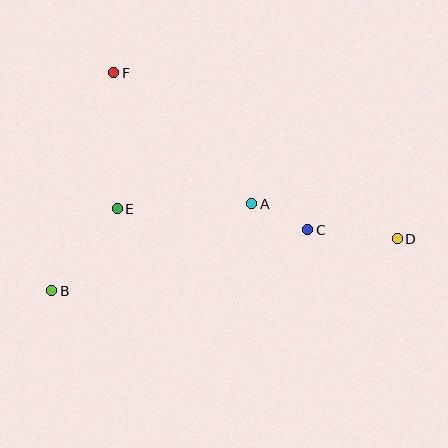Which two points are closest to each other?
Points A and C are closest to each other.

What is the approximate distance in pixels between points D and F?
The distance between D and F is approximately 329 pixels.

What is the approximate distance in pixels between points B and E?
The distance between B and E is approximately 105 pixels.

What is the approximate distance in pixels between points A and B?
The distance between A and B is approximately 218 pixels.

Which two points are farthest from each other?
Points B and D are farthest from each other.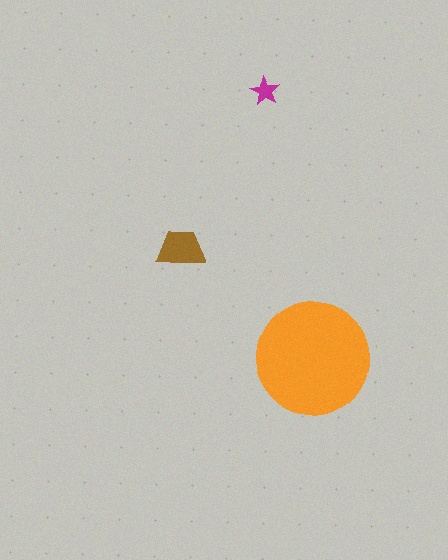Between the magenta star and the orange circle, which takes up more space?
The orange circle.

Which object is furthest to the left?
The brown trapezoid is leftmost.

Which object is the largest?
The orange circle.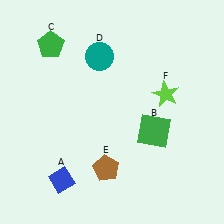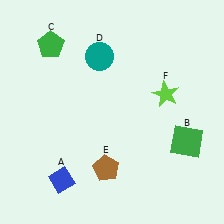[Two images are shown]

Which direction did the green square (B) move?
The green square (B) moved right.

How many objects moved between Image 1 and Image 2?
1 object moved between the two images.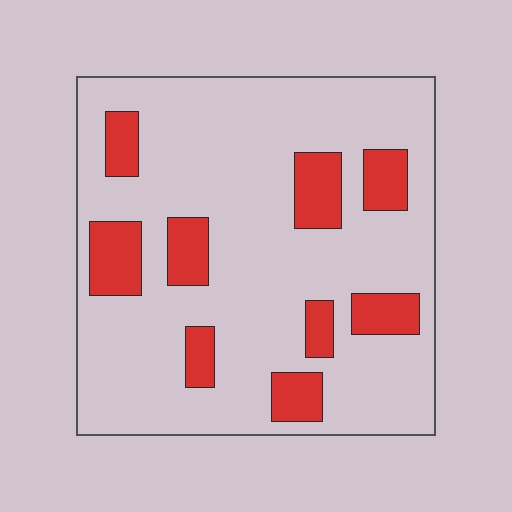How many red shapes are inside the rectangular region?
9.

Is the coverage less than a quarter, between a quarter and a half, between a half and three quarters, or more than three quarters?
Less than a quarter.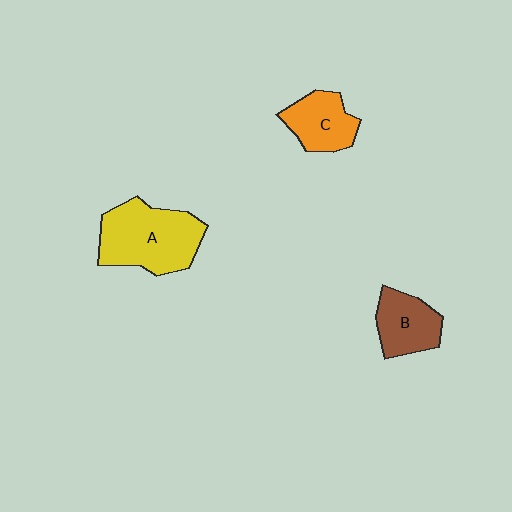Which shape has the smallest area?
Shape C (orange).